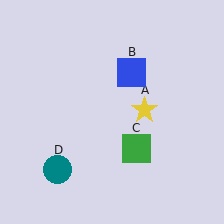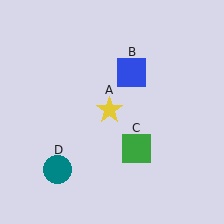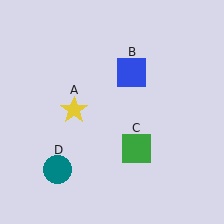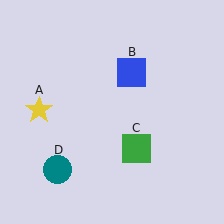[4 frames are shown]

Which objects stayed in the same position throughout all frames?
Blue square (object B) and green square (object C) and teal circle (object D) remained stationary.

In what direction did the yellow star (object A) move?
The yellow star (object A) moved left.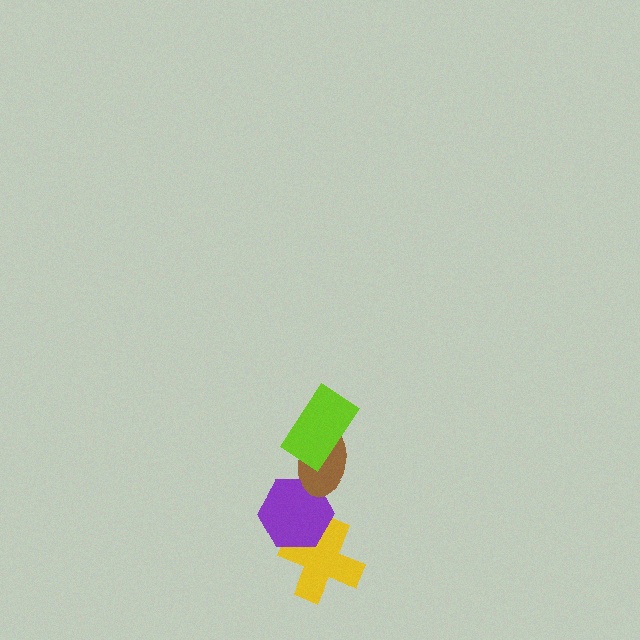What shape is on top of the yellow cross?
The purple hexagon is on top of the yellow cross.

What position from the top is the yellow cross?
The yellow cross is 4th from the top.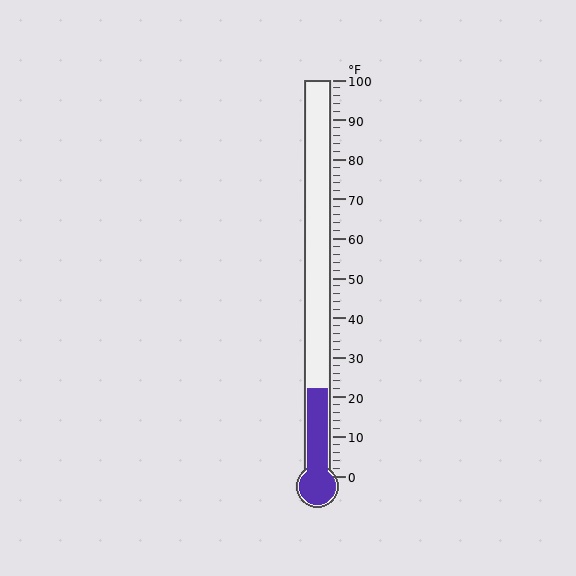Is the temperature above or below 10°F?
The temperature is above 10°F.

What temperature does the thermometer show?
The thermometer shows approximately 22°F.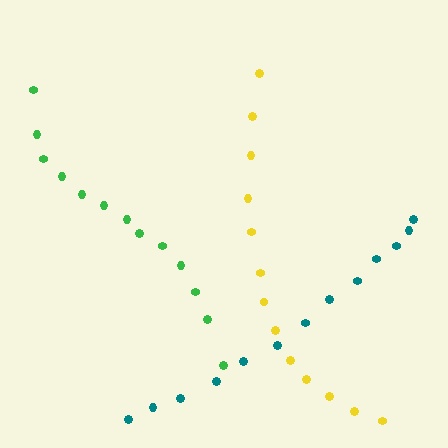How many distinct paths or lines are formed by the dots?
There are 3 distinct paths.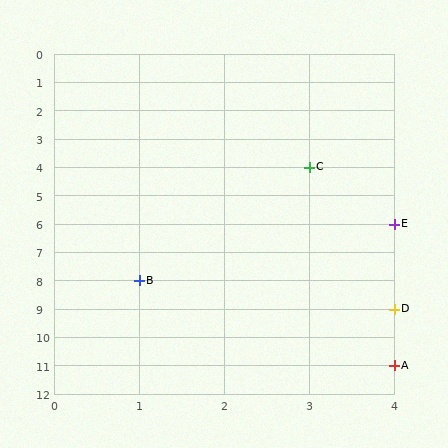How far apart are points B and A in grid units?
Points B and A are 3 columns and 3 rows apart (about 4.2 grid units diagonally).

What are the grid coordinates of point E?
Point E is at grid coordinates (4, 6).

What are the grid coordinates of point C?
Point C is at grid coordinates (3, 4).